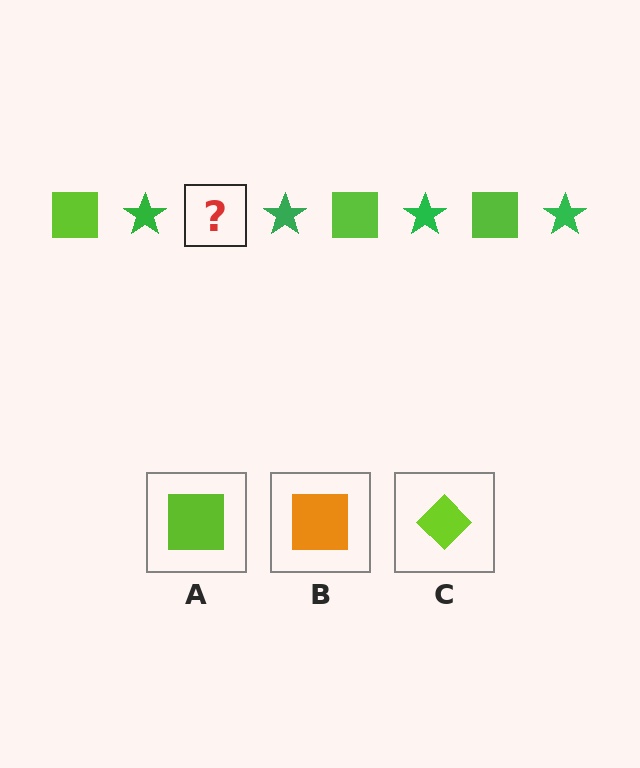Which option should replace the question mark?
Option A.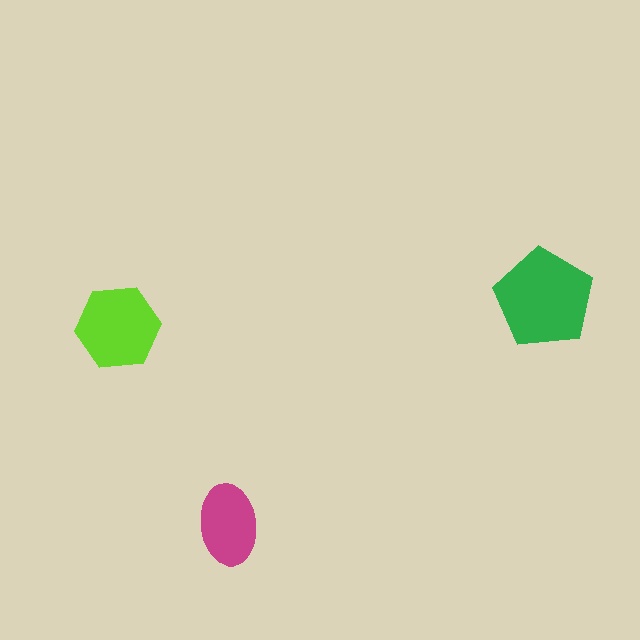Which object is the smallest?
The magenta ellipse.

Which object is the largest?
The green pentagon.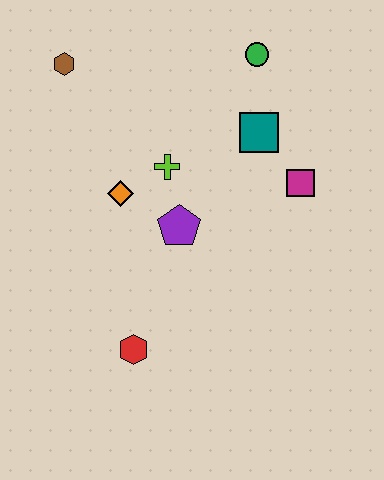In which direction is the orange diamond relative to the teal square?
The orange diamond is to the left of the teal square.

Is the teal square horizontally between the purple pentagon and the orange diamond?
No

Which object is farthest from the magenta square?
The brown hexagon is farthest from the magenta square.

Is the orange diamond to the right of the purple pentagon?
No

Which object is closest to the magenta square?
The teal square is closest to the magenta square.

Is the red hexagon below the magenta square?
Yes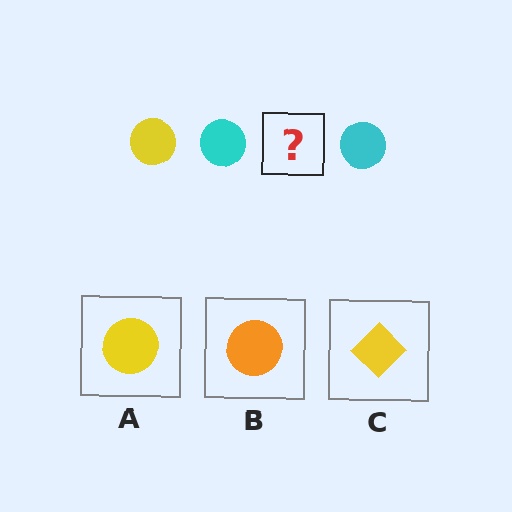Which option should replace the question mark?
Option A.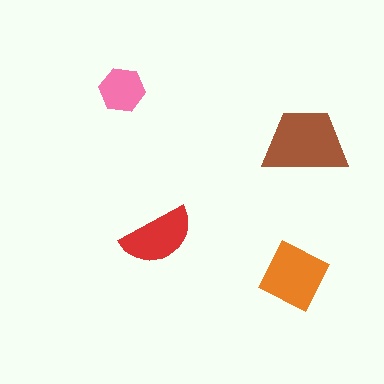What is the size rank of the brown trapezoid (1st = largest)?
1st.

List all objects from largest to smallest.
The brown trapezoid, the orange diamond, the red semicircle, the pink hexagon.